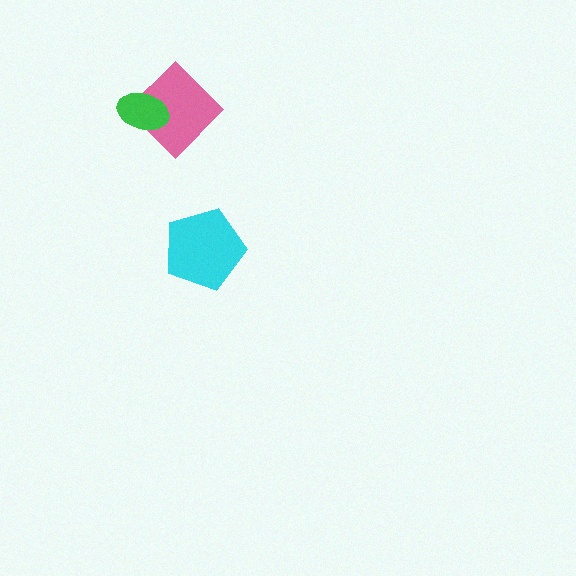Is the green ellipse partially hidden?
No, no other shape covers it.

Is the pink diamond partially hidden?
Yes, it is partially covered by another shape.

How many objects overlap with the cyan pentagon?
0 objects overlap with the cyan pentagon.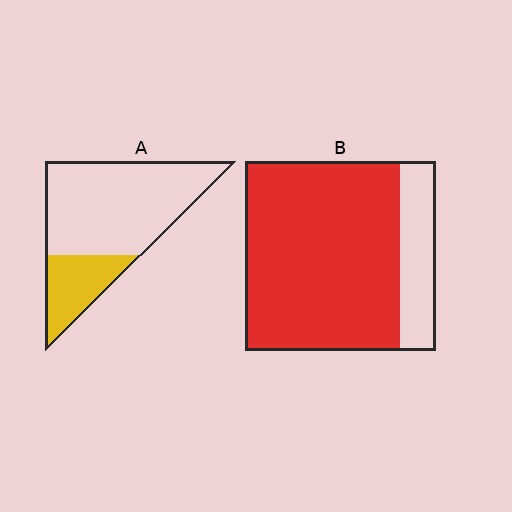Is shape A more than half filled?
No.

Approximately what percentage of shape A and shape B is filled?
A is approximately 25% and B is approximately 80%.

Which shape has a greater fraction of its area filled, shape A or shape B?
Shape B.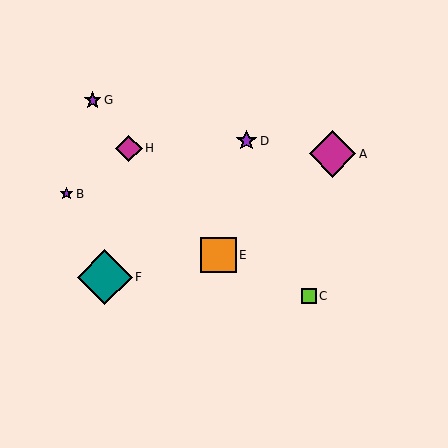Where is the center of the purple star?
The center of the purple star is at (66, 194).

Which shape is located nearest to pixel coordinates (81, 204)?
The purple star (labeled B) at (66, 194) is nearest to that location.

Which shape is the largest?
The teal diamond (labeled F) is the largest.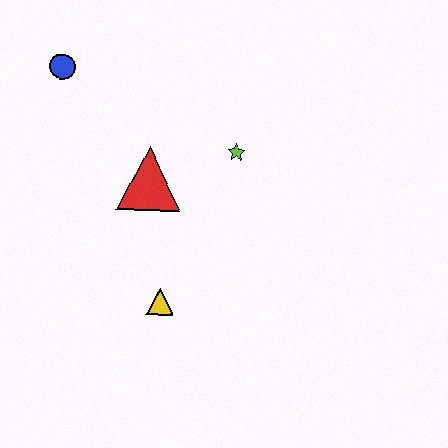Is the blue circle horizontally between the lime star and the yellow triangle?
No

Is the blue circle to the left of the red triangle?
Yes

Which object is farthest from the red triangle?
The blue circle is farthest from the red triangle.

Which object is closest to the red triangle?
The lime star is closest to the red triangle.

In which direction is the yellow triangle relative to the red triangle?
The yellow triangle is below the red triangle.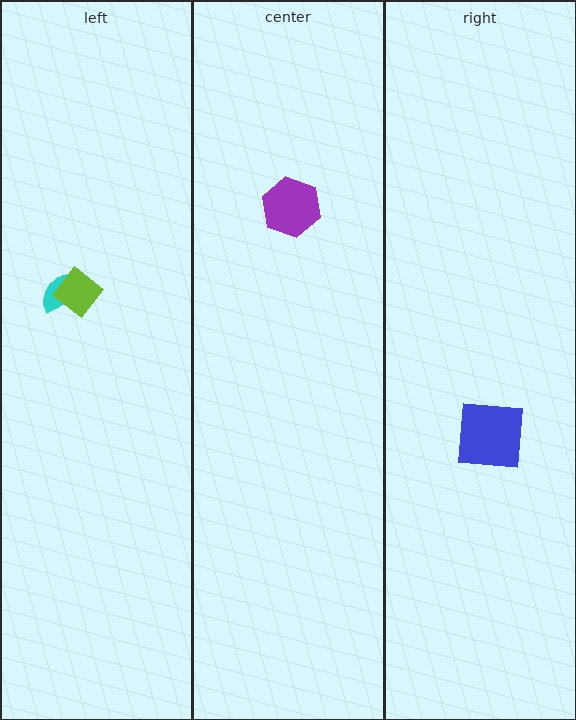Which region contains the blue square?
The right region.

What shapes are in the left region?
The cyan semicircle, the lime diamond.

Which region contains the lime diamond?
The left region.